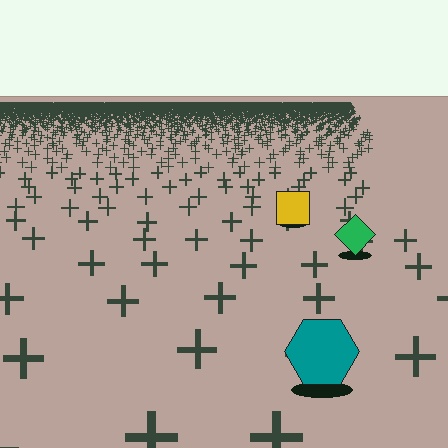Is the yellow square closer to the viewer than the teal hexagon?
No. The teal hexagon is closer — you can tell from the texture gradient: the ground texture is coarser near it.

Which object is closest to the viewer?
The teal hexagon is closest. The texture marks near it are larger and more spread out.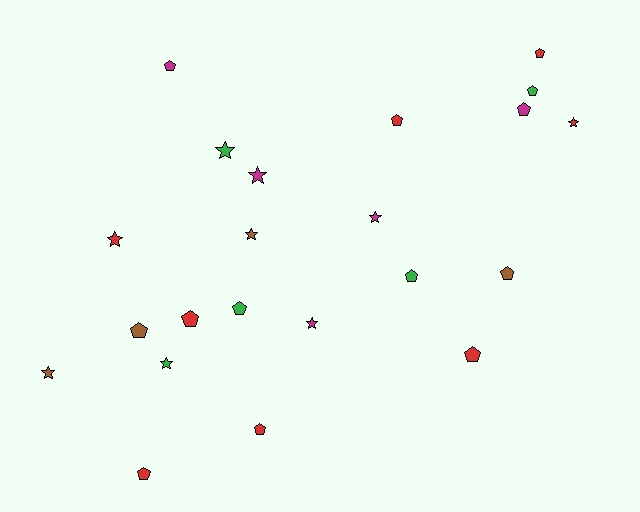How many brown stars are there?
There are 2 brown stars.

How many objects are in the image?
There are 22 objects.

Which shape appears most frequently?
Pentagon, with 13 objects.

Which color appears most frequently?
Red, with 8 objects.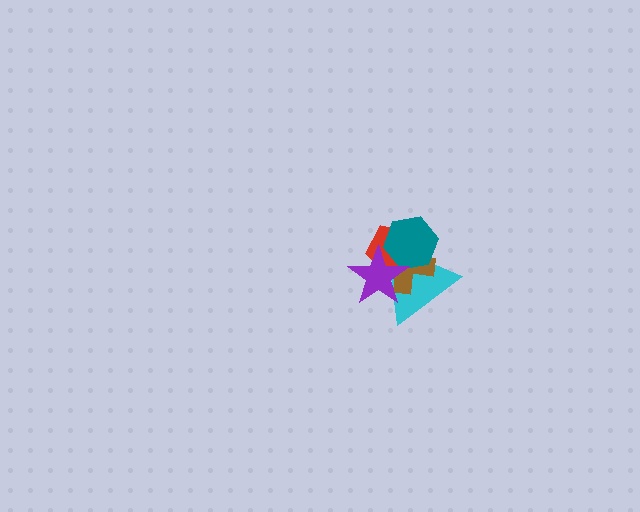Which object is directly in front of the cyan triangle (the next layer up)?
The brown cross is directly in front of the cyan triangle.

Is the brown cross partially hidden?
Yes, it is partially covered by another shape.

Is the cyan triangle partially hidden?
Yes, it is partially covered by another shape.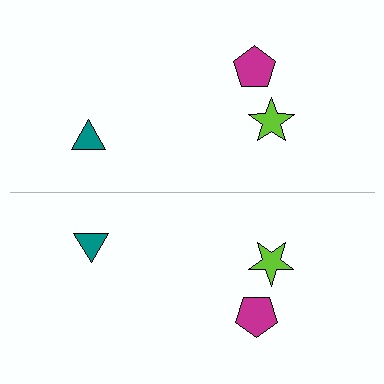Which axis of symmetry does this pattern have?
The pattern has a horizontal axis of symmetry running through the center of the image.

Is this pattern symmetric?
Yes, this pattern has bilateral (reflection) symmetry.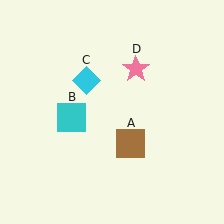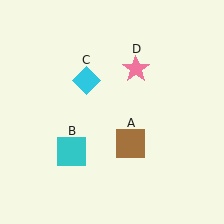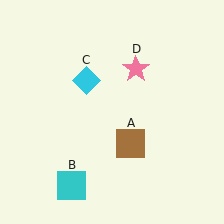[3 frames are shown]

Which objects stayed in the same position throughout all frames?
Brown square (object A) and cyan diamond (object C) and pink star (object D) remained stationary.